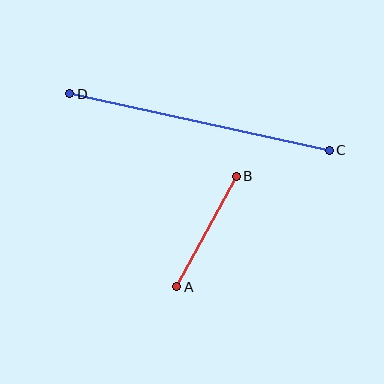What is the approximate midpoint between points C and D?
The midpoint is at approximately (200, 122) pixels.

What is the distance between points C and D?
The distance is approximately 266 pixels.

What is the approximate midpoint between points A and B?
The midpoint is at approximately (206, 231) pixels.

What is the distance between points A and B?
The distance is approximately 126 pixels.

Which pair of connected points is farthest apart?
Points C and D are farthest apart.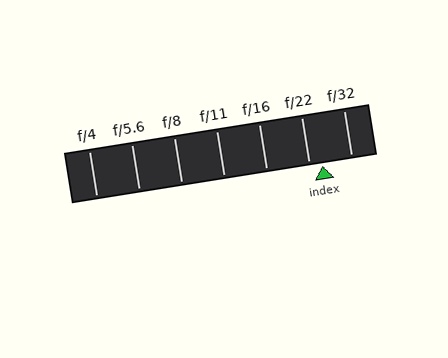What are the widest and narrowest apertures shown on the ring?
The widest aperture shown is f/4 and the narrowest is f/32.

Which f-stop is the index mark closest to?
The index mark is closest to f/22.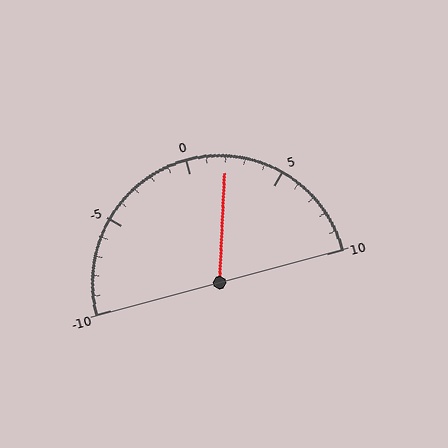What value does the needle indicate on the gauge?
The needle indicates approximately 2.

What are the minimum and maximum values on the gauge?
The gauge ranges from -10 to 10.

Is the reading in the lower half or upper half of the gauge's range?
The reading is in the upper half of the range (-10 to 10).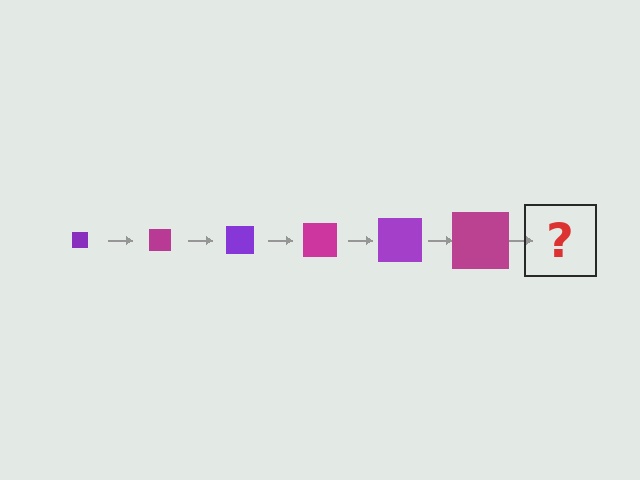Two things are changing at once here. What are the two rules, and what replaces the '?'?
The two rules are that the square grows larger each step and the color cycles through purple and magenta. The '?' should be a purple square, larger than the previous one.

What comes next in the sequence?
The next element should be a purple square, larger than the previous one.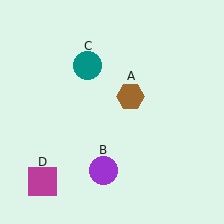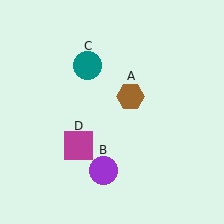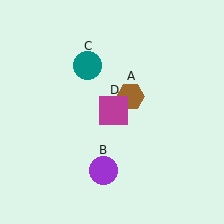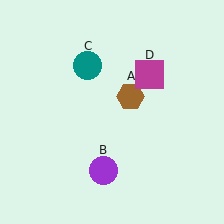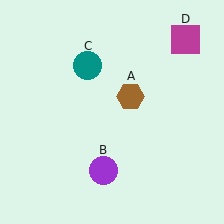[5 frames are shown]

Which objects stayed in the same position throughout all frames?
Brown hexagon (object A) and purple circle (object B) and teal circle (object C) remained stationary.